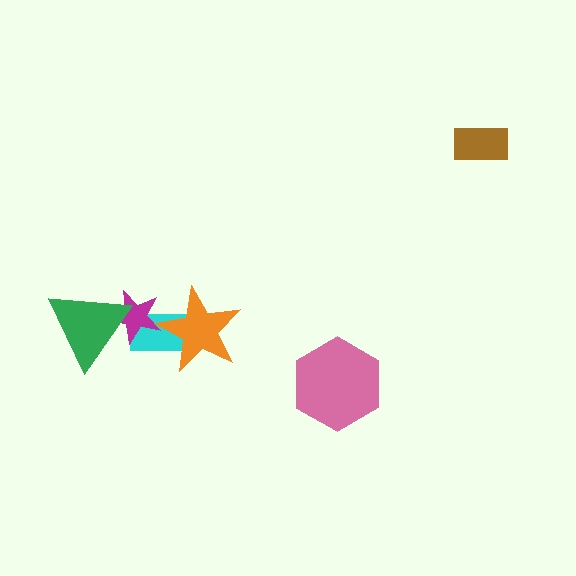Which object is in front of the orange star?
The magenta star is in front of the orange star.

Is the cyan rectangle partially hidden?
Yes, it is partially covered by another shape.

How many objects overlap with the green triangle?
1 object overlaps with the green triangle.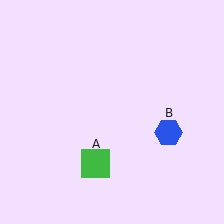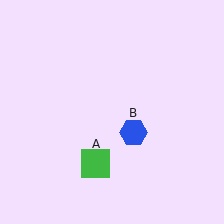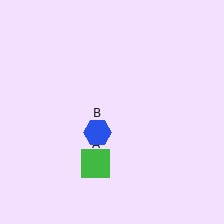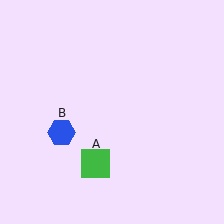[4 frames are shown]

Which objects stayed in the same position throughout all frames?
Green square (object A) remained stationary.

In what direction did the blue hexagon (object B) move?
The blue hexagon (object B) moved left.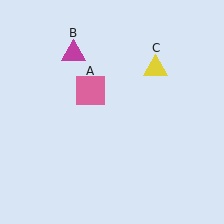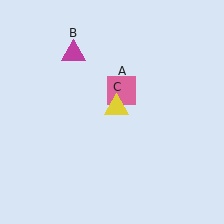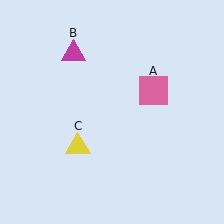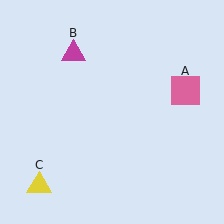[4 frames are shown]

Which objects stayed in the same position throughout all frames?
Magenta triangle (object B) remained stationary.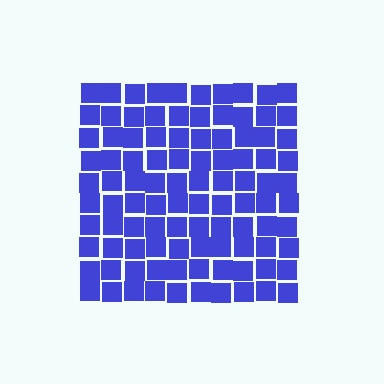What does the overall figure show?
The overall figure shows a square.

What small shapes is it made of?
It is made of small squares.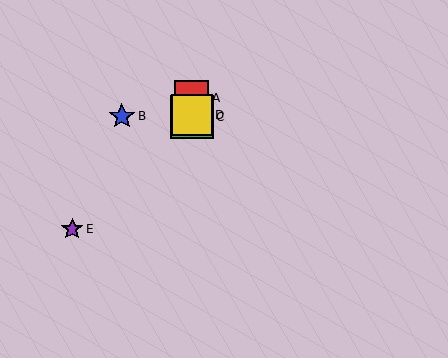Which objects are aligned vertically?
Objects A, C, D are aligned vertically.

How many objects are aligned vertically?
3 objects (A, C, D) are aligned vertically.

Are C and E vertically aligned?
No, C is at x≈192 and E is at x≈72.